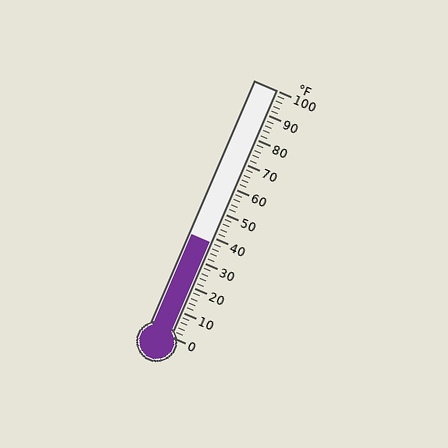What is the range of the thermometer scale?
The thermometer scale ranges from 0°F to 100°F.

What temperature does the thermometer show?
The thermometer shows approximately 38°F.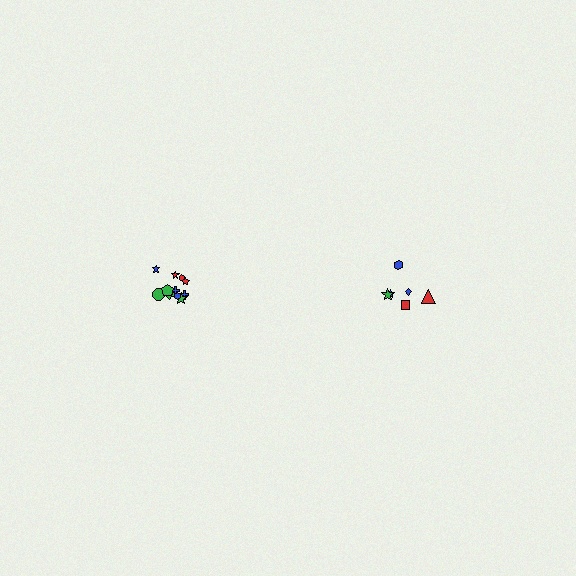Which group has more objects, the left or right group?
The left group.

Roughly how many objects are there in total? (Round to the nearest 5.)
Roughly 20 objects in total.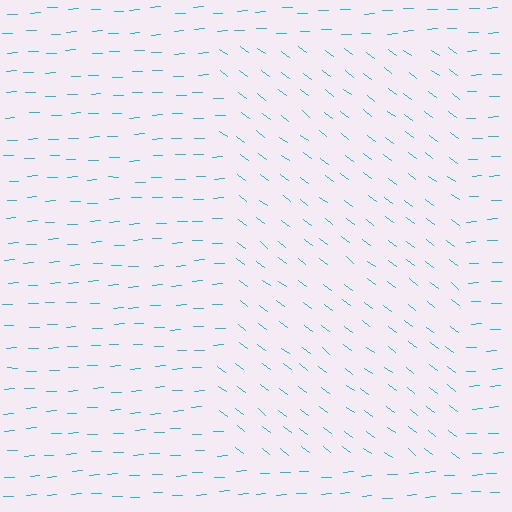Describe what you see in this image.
The image is filled with small cyan line segments. A rectangle region in the image has lines oriented differently from the surrounding lines, creating a visible texture boundary.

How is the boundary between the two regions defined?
The boundary is defined purely by a change in line orientation (approximately 40 degrees difference). All lines are the same color and thickness.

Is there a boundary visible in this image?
Yes, there is a texture boundary formed by a change in line orientation.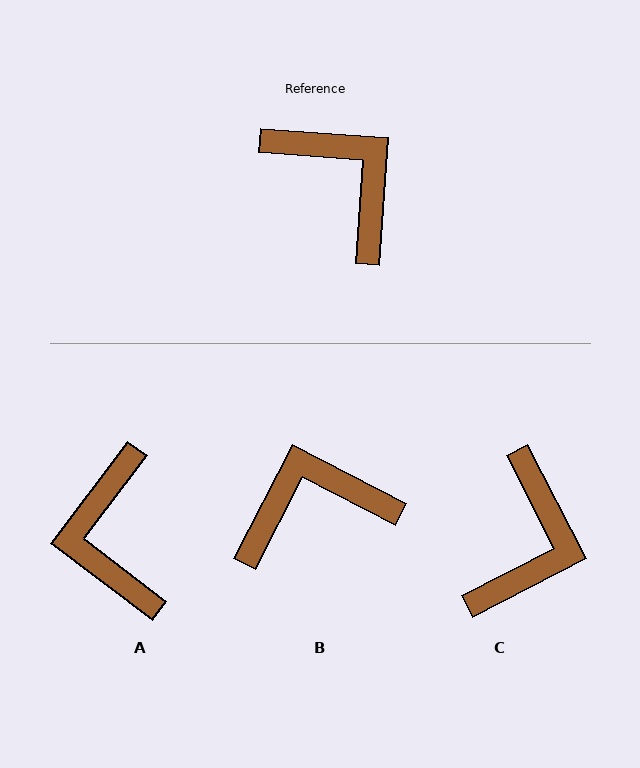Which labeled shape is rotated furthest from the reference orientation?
A, about 147 degrees away.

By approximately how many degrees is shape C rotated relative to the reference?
Approximately 59 degrees clockwise.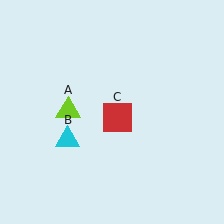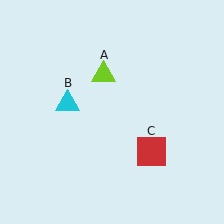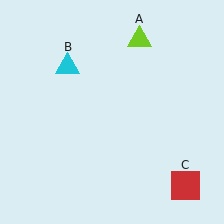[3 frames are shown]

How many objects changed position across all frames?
3 objects changed position: lime triangle (object A), cyan triangle (object B), red square (object C).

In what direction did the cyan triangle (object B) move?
The cyan triangle (object B) moved up.